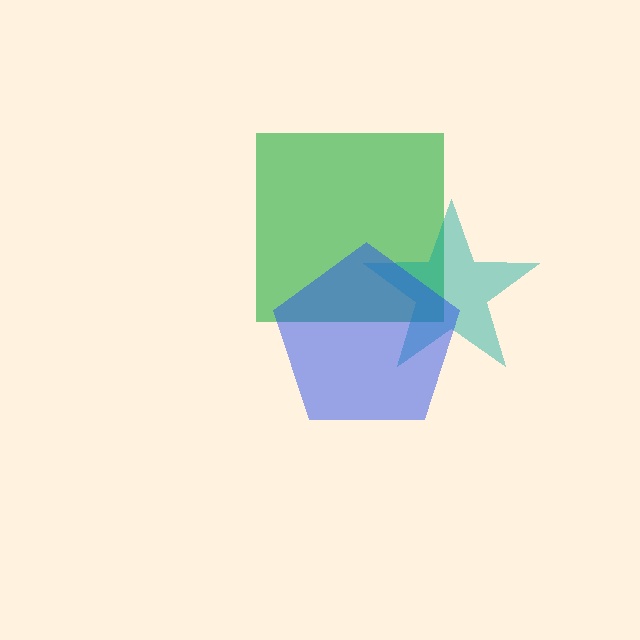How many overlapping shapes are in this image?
There are 3 overlapping shapes in the image.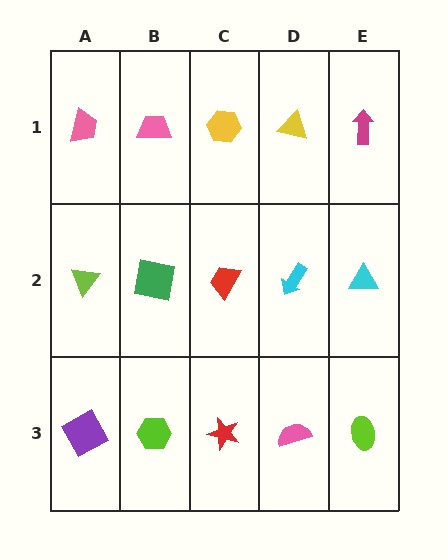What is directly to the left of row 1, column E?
A yellow triangle.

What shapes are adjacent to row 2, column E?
A magenta arrow (row 1, column E), a lime ellipse (row 3, column E), a cyan arrow (row 2, column D).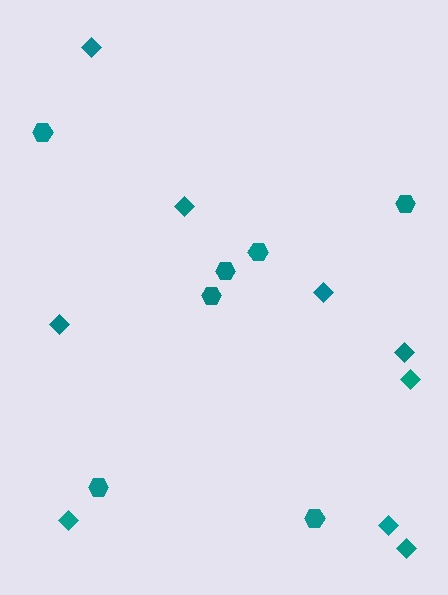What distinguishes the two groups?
There are 2 groups: one group of hexagons (7) and one group of diamonds (9).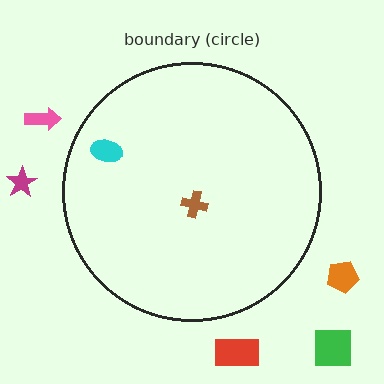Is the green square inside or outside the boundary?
Outside.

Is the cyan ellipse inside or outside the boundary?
Inside.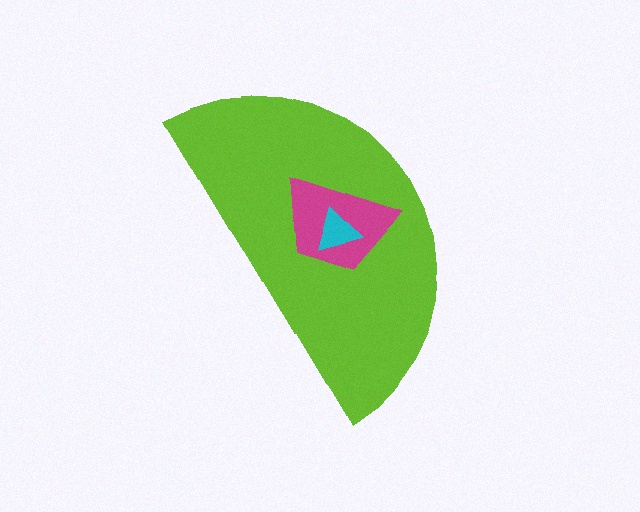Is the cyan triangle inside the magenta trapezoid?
Yes.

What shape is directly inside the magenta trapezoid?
The cyan triangle.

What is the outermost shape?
The lime semicircle.